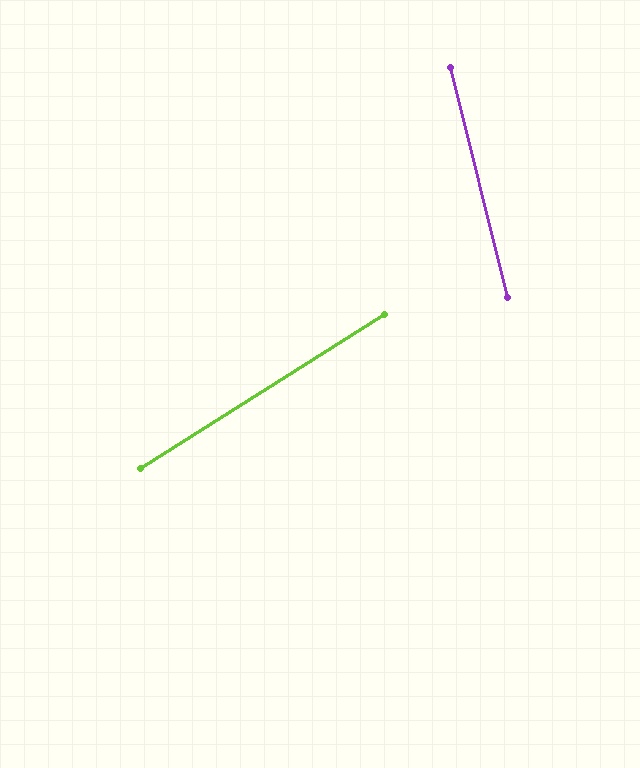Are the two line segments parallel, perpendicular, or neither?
Neither parallel nor perpendicular — they differ by about 72°.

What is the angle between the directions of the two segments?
Approximately 72 degrees.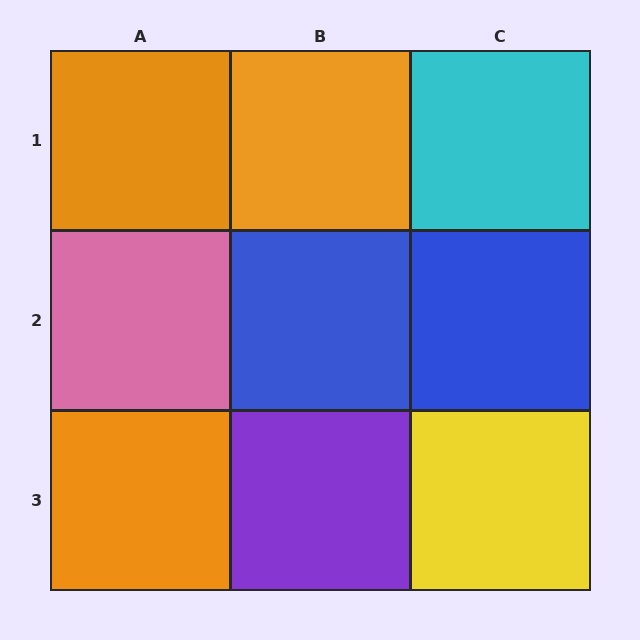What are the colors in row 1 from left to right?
Orange, orange, cyan.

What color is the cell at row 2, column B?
Blue.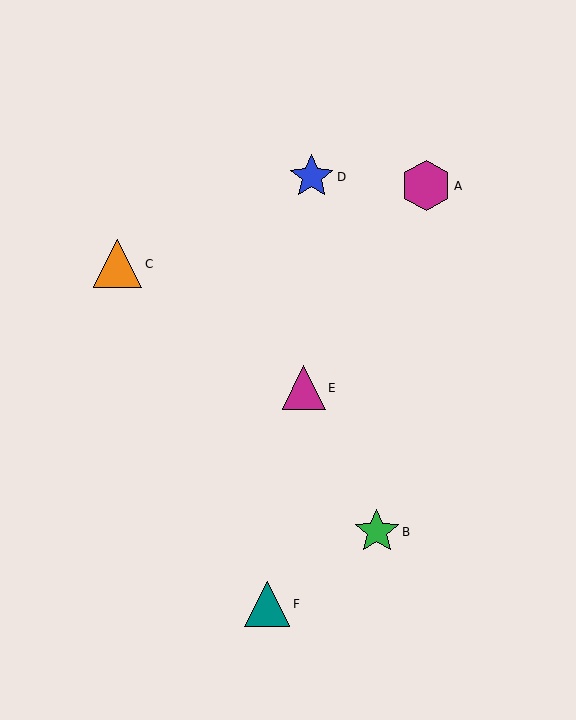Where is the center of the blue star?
The center of the blue star is at (312, 177).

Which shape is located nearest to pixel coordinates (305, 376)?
The magenta triangle (labeled E) at (304, 388) is nearest to that location.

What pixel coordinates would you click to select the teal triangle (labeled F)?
Click at (267, 604) to select the teal triangle F.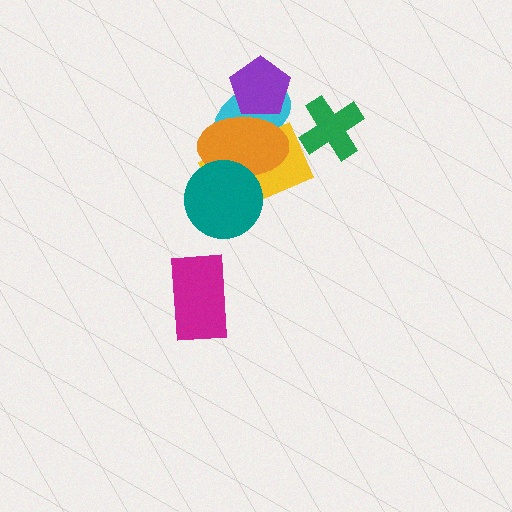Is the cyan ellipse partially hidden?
Yes, it is partially covered by another shape.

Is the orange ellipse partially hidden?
Yes, it is partially covered by another shape.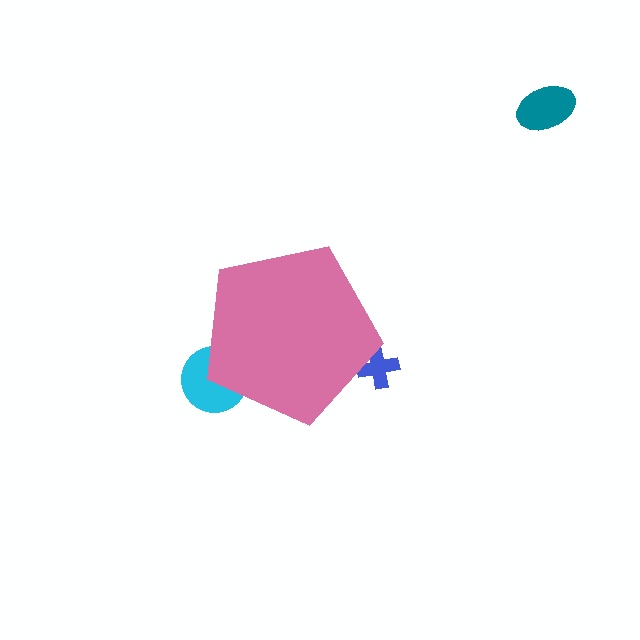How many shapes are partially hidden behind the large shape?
2 shapes are partially hidden.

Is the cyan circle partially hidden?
Yes, the cyan circle is partially hidden behind the pink pentagon.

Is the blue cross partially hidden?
Yes, the blue cross is partially hidden behind the pink pentagon.